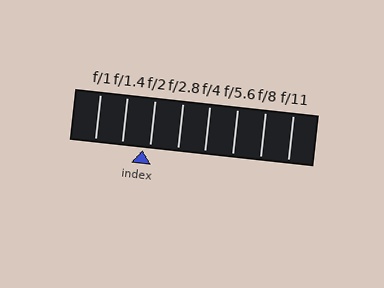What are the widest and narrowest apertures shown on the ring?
The widest aperture shown is f/1 and the narrowest is f/11.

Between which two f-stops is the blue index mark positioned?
The index mark is between f/1.4 and f/2.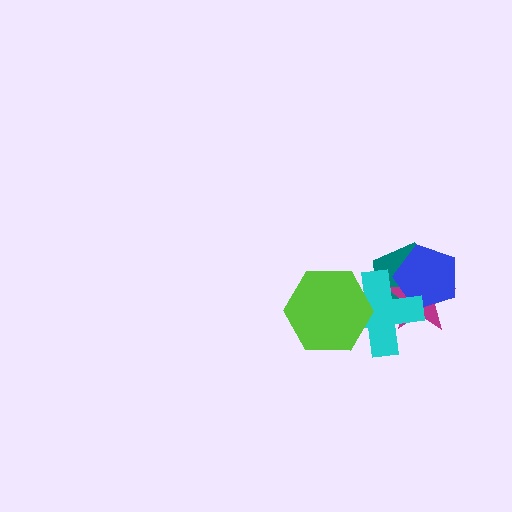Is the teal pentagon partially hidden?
Yes, it is partially covered by another shape.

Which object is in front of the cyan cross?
The lime hexagon is in front of the cyan cross.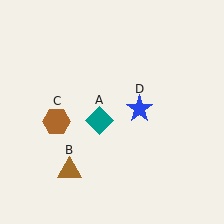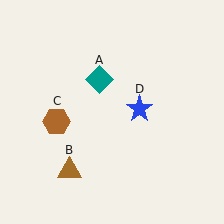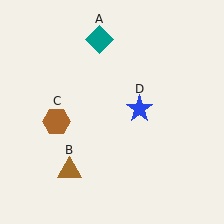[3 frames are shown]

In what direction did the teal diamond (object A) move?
The teal diamond (object A) moved up.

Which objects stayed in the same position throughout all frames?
Brown triangle (object B) and brown hexagon (object C) and blue star (object D) remained stationary.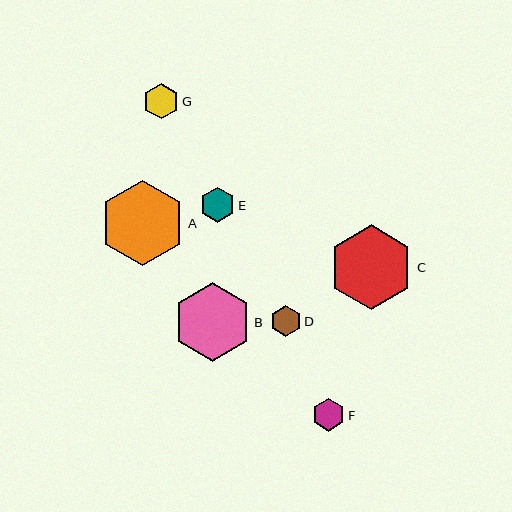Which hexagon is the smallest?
Hexagon D is the smallest with a size of approximately 31 pixels.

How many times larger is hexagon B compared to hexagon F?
Hexagon B is approximately 2.4 times the size of hexagon F.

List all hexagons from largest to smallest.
From largest to smallest: C, A, B, G, E, F, D.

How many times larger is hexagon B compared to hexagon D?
Hexagon B is approximately 2.5 times the size of hexagon D.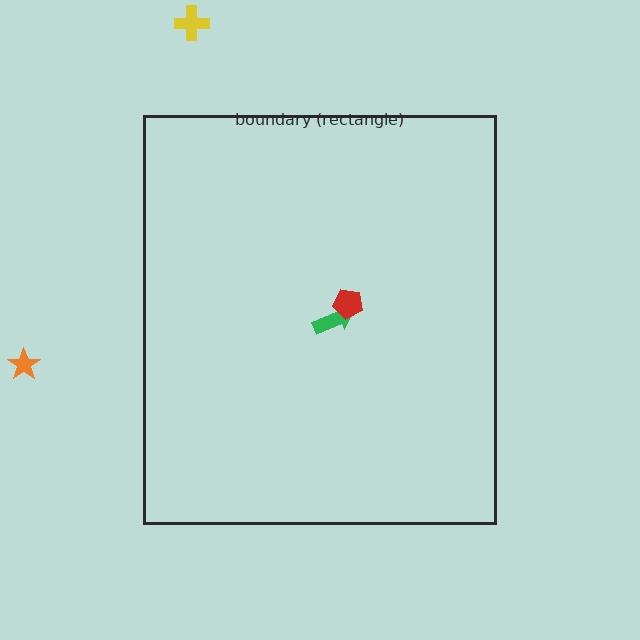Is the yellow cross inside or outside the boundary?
Outside.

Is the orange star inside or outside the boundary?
Outside.